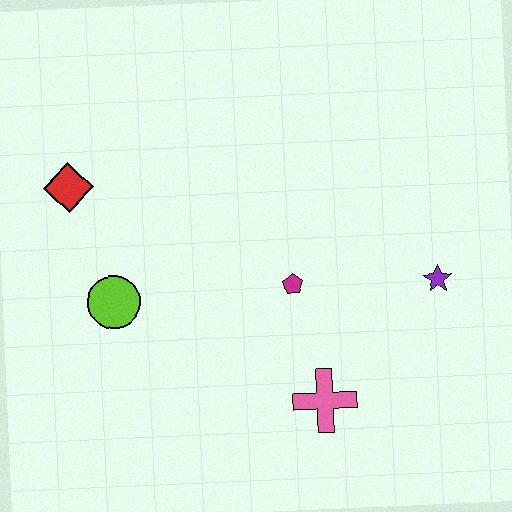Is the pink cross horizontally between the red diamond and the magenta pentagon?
No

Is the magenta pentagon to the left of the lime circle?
No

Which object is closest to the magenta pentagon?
The pink cross is closest to the magenta pentagon.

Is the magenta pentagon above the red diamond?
No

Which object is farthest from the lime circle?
The purple star is farthest from the lime circle.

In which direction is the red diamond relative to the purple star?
The red diamond is to the left of the purple star.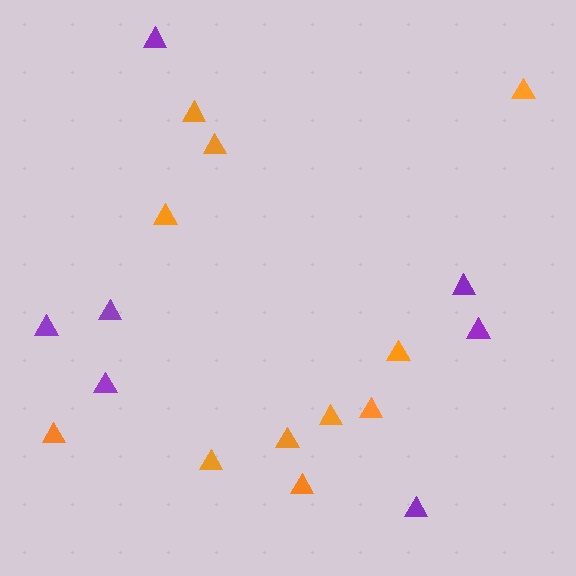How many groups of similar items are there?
There are 2 groups: one group of orange triangles (11) and one group of purple triangles (7).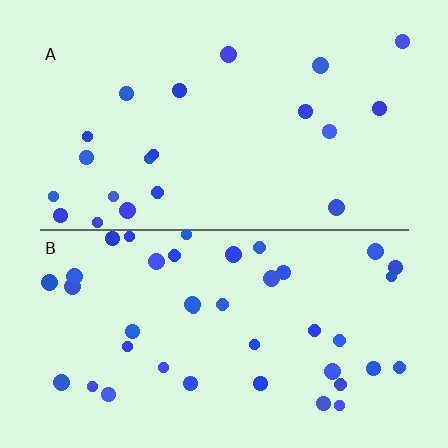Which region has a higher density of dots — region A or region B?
B (the bottom).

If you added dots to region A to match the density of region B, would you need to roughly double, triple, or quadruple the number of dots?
Approximately double.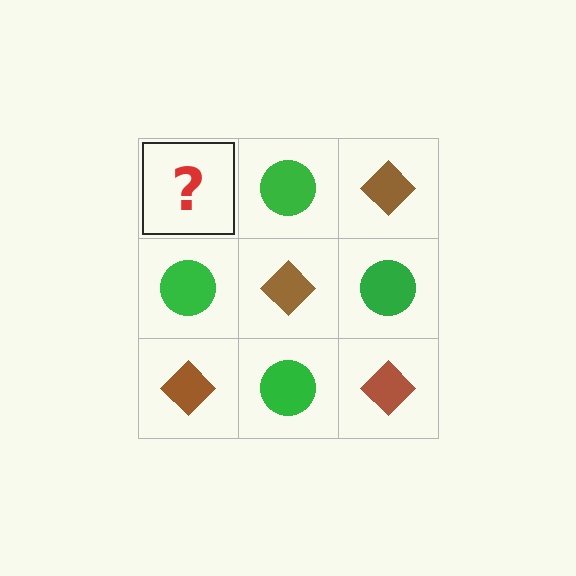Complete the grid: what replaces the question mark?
The question mark should be replaced with a brown diamond.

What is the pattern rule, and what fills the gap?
The rule is that it alternates brown diamond and green circle in a checkerboard pattern. The gap should be filled with a brown diamond.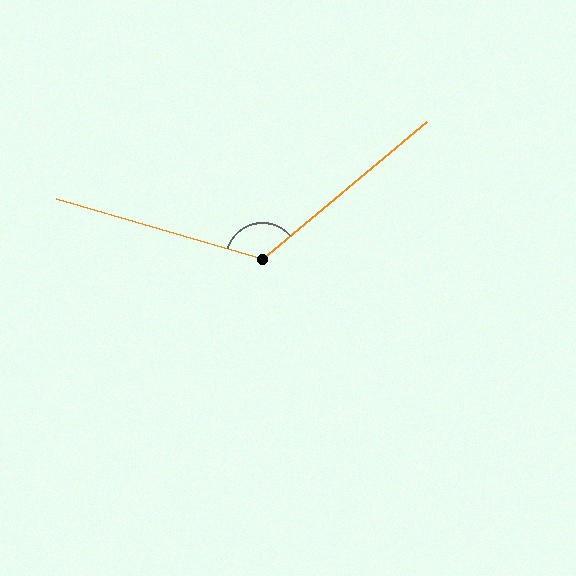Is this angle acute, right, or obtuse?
It is obtuse.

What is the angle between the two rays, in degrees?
Approximately 124 degrees.